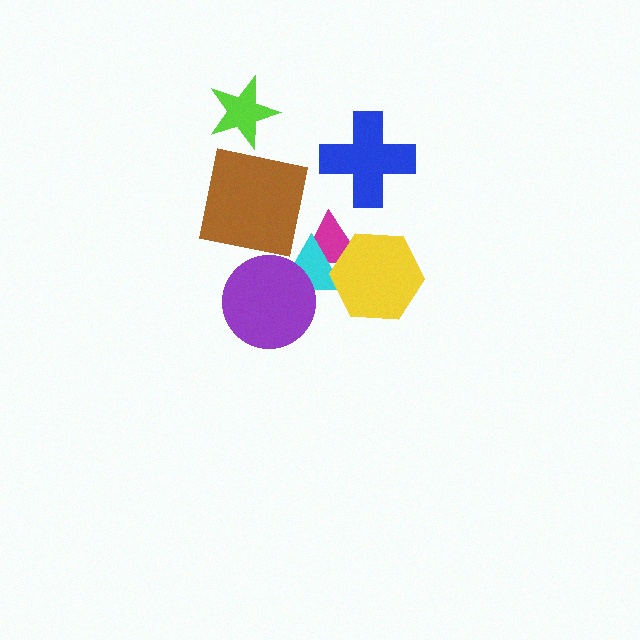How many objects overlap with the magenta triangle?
2 objects overlap with the magenta triangle.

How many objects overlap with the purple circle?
1 object overlaps with the purple circle.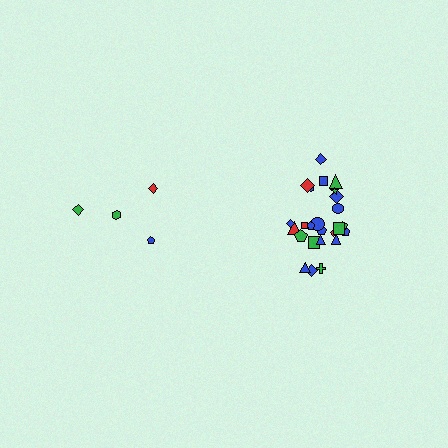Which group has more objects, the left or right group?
The right group.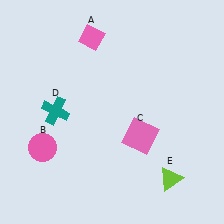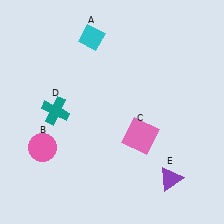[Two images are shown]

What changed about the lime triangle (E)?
In Image 1, E is lime. In Image 2, it changed to purple.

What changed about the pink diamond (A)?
In Image 1, A is pink. In Image 2, it changed to cyan.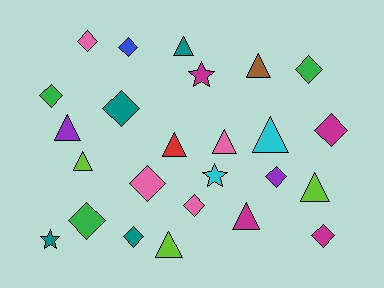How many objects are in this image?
There are 25 objects.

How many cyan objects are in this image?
There are 2 cyan objects.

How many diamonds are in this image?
There are 12 diamonds.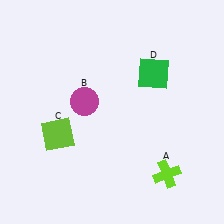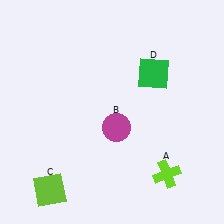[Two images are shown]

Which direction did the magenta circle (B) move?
The magenta circle (B) moved right.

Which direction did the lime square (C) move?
The lime square (C) moved down.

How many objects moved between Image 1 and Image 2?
2 objects moved between the two images.